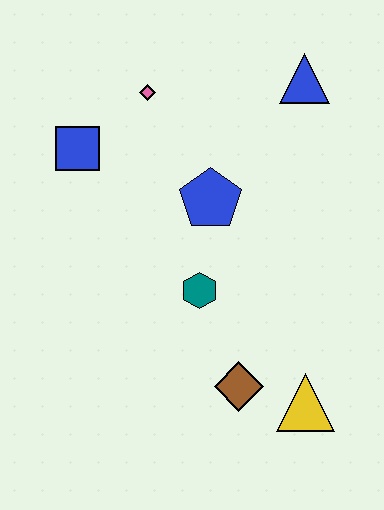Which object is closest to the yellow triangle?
The brown diamond is closest to the yellow triangle.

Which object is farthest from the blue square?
The yellow triangle is farthest from the blue square.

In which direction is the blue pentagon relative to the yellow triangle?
The blue pentagon is above the yellow triangle.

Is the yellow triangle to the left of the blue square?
No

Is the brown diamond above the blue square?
No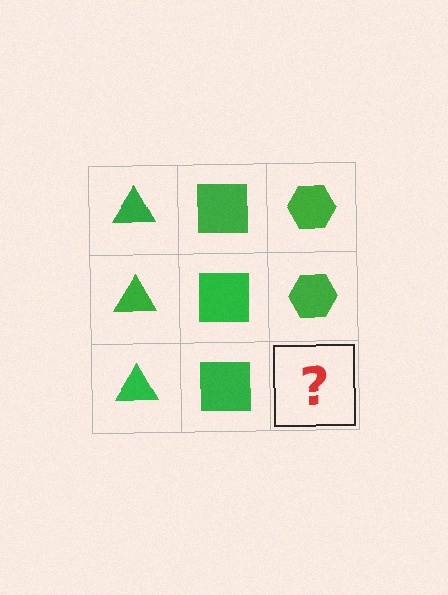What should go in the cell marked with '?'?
The missing cell should contain a green hexagon.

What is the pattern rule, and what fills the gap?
The rule is that each column has a consistent shape. The gap should be filled with a green hexagon.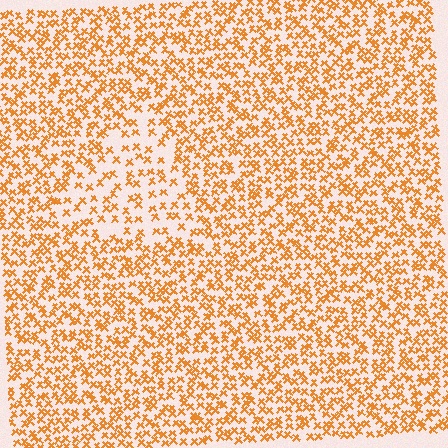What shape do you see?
I see a triangle.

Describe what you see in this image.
The image contains small orange elements arranged at two different densities. A triangle-shaped region is visible where the elements are less densely packed than the surrounding area.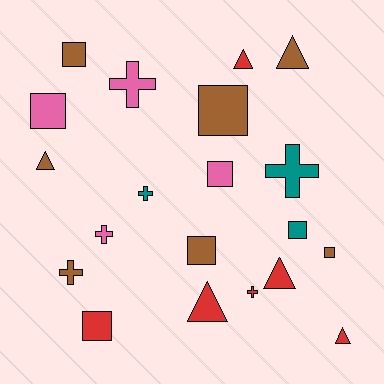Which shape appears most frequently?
Square, with 8 objects.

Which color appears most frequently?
Brown, with 7 objects.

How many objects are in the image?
There are 20 objects.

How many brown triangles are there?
There are 2 brown triangles.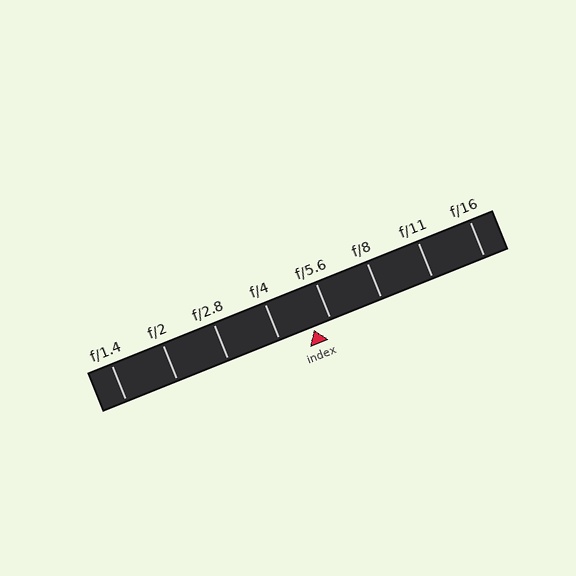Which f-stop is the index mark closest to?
The index mark is closest to f/5.6.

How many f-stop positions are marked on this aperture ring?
There are 8 f-stop positions marked.